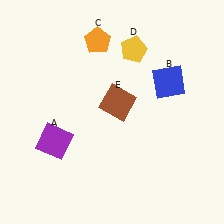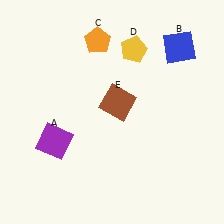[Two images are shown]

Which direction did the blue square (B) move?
The blue square (B) moved up.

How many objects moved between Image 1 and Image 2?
1 object moved between the two images.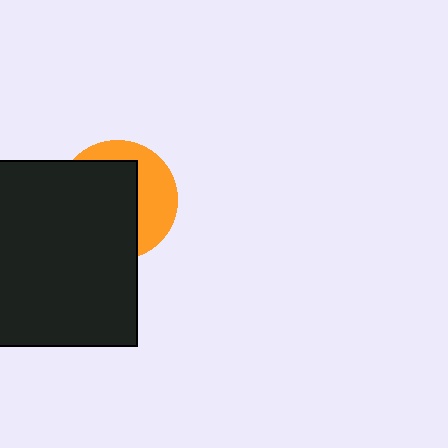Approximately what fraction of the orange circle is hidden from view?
Roughly 62% of the orange circle is hidden behind the black square.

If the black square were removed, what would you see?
You would see the complete orange circle.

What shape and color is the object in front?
The object in front is a black square.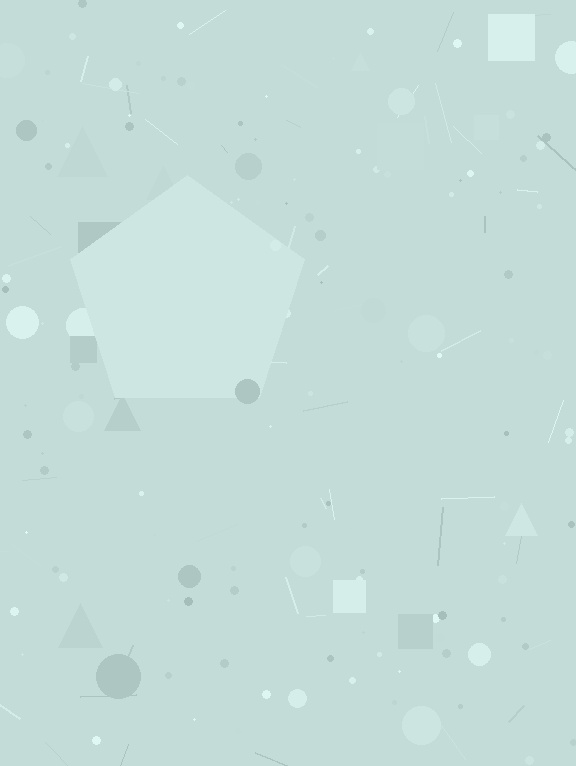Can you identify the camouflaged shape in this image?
The camouflaged shape is a pentagon.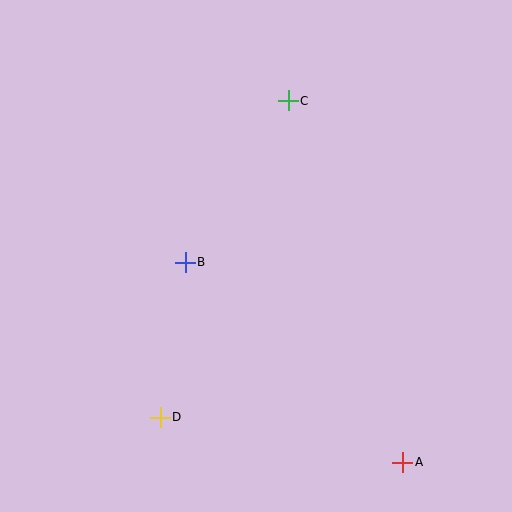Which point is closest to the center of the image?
Point B at (185, 262) is closest to the center.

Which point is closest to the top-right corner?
Point C is closest to the top-right corner.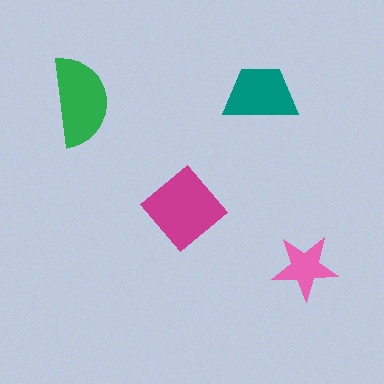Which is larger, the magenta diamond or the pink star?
The magenta diamond.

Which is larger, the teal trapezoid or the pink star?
The teal trapezoid.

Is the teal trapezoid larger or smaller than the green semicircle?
Smaller.